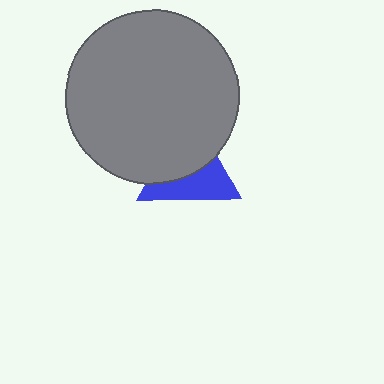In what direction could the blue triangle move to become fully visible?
The blue triangle could move down. That would shift it out from behind the gray circle entirely.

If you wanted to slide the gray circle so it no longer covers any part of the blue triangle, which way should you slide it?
Slide it up — that is the most direct way to separate the two shapes.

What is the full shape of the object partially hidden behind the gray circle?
The partially hidden object is a blue triangle.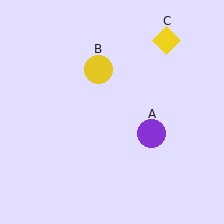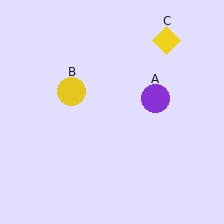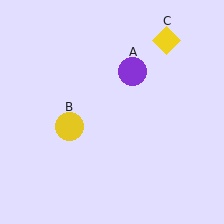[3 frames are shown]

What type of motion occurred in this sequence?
The purple circle (object A), yellow circle (object B) rotated counterclockwise around the center of the scene.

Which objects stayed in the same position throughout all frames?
Yellow diamond (object C) remained stationary.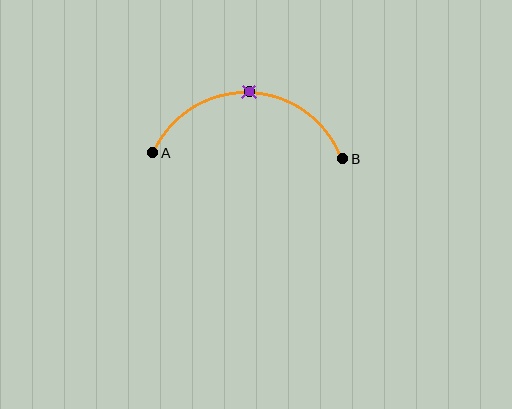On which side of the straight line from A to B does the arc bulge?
The arc bulges above the straight line connecting A and B.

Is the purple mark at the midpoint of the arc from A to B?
Yes. The purple mark lies on the arc at equal arc-length from both A and B — it is the arc midpoint.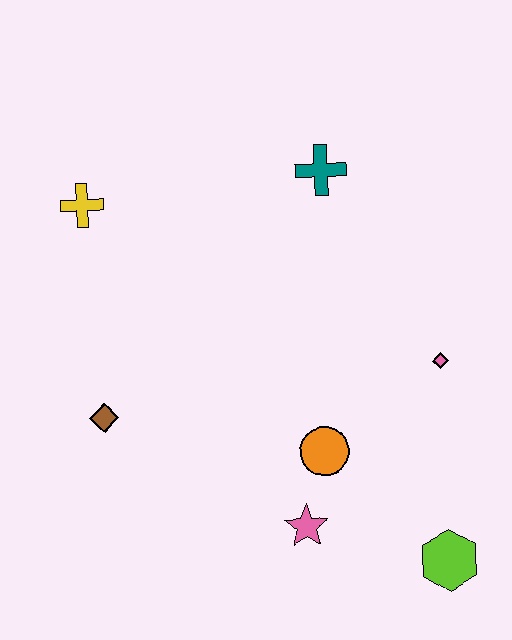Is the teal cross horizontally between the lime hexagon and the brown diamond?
Yes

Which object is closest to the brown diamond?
The yellow cross is closest to the brown diamond.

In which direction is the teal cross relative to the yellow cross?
The teal cross is to the right of the yellow cross.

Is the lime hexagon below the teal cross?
Yes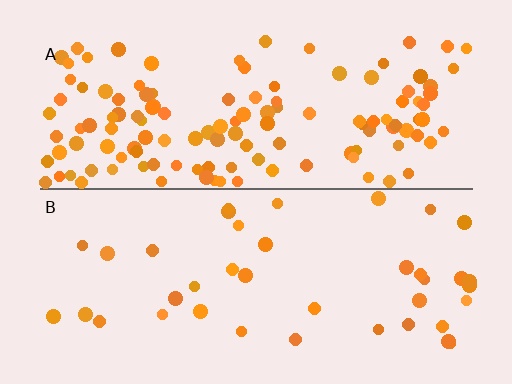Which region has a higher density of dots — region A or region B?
A (the top).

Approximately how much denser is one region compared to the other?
Approximately 3.2× — region A over region B.